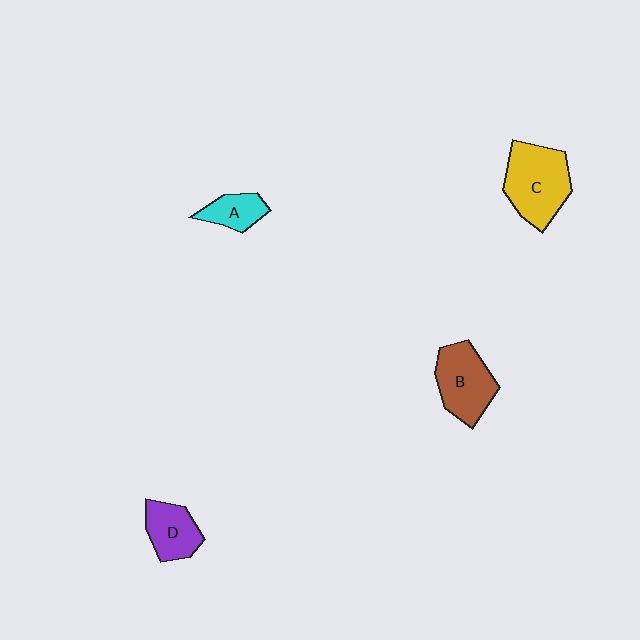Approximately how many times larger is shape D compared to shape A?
Approximately 1.3 times.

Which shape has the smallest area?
Shape A (cyan).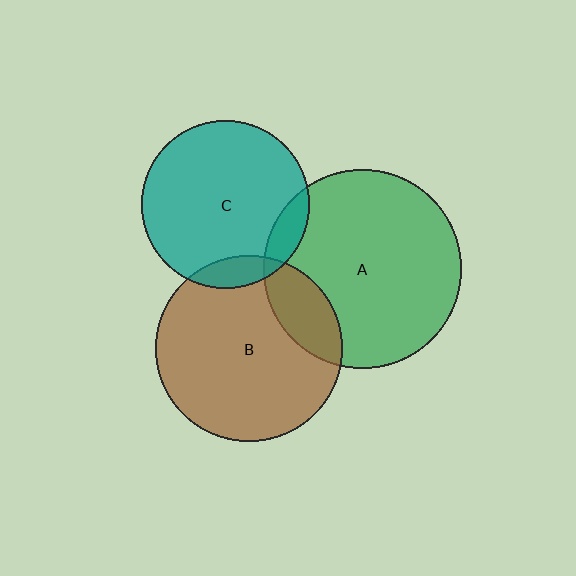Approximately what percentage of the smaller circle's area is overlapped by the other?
Approximately 10%.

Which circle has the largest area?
Circle A (green).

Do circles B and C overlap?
Yes.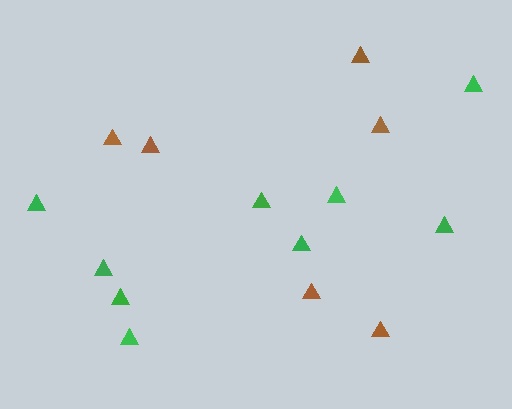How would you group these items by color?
There are 2 groups: one group of brown triangles (6) and one group of green triangles (9).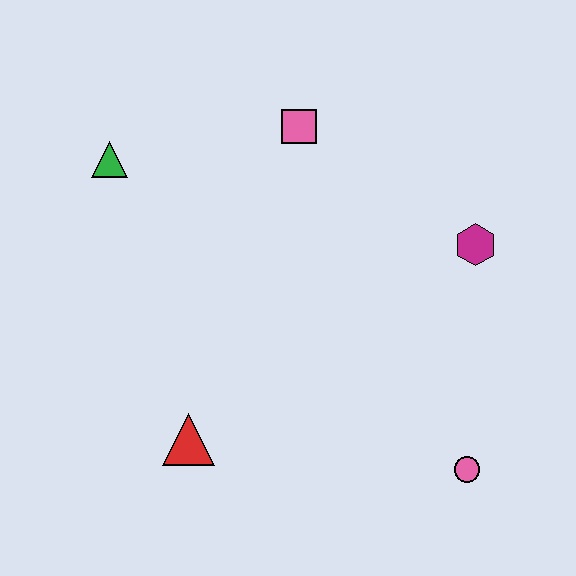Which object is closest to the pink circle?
The magenta hexagon is closest to the pink circle.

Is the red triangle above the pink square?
No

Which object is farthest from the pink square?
The pink circle is farthest from the pink square.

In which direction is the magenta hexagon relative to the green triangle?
The magenta hexagon is to the right of the green triangle.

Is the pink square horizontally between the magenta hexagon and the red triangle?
Yes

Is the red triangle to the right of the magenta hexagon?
No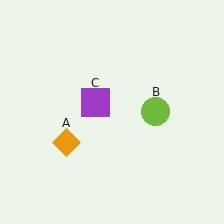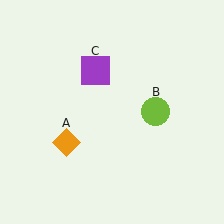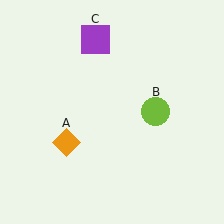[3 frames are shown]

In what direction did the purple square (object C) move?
The purple square (object C) moved up.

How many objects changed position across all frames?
1 object changed position: purple square (object C).